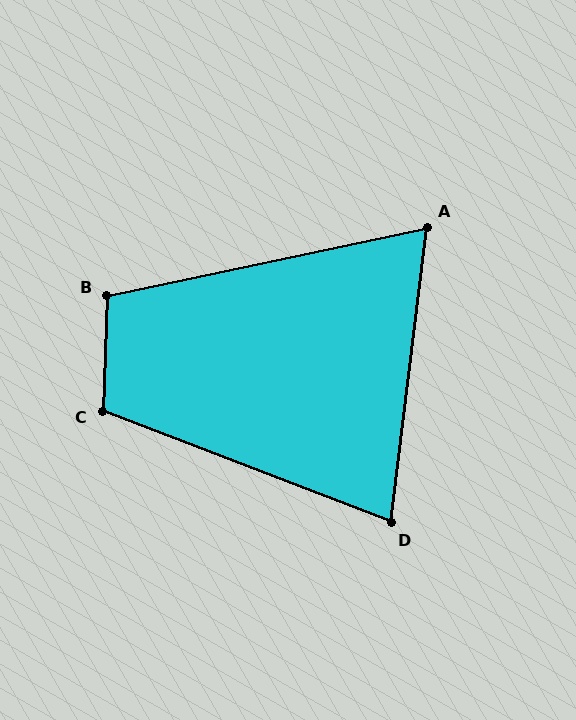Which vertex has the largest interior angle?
C, at approximately 109 degrees.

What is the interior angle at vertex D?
Approximately 76 degrees (acute).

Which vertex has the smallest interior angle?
A, at approximately 71 degrees.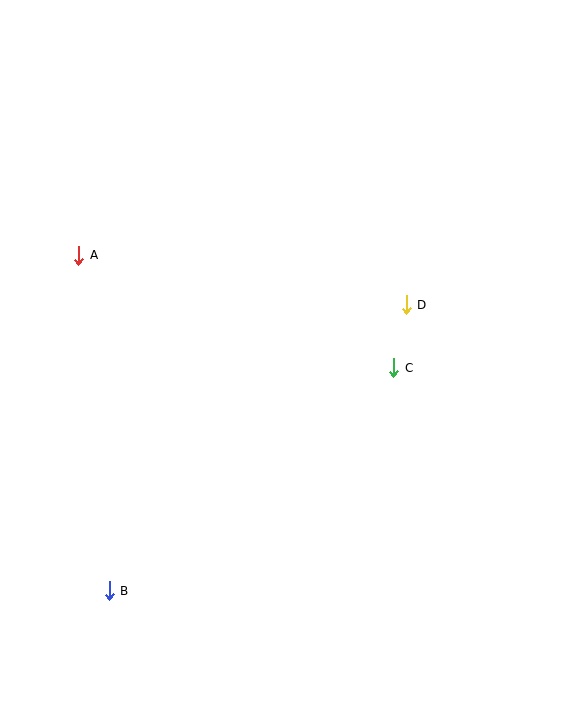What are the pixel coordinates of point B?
Point B is at (109, 591).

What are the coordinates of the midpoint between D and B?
The midpoint between D and B is at (258, 448).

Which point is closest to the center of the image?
Point C at (394, 368) is closest to the center.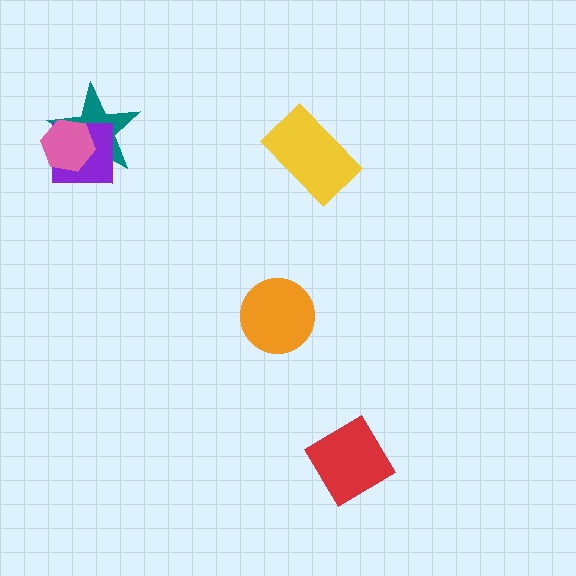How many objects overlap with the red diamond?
0 objects overlap with the red diamond.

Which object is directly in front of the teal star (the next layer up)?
The purple square is directly in front of the teal star.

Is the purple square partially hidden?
Yes, it is partially covered by another shape.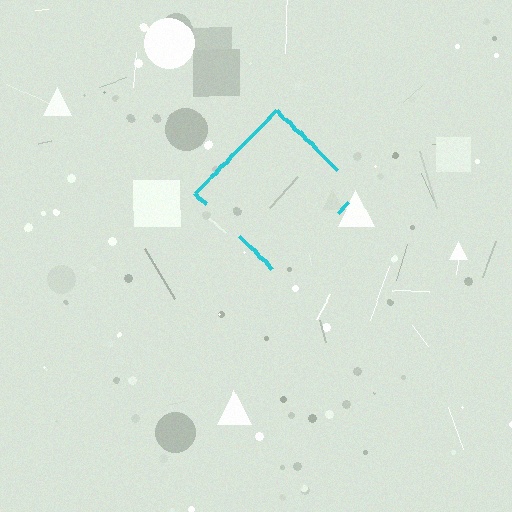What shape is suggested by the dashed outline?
The dashed outline suggests a diamond.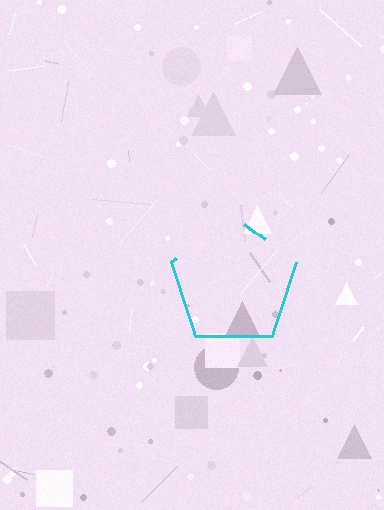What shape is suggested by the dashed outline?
The dashed outline suggests a pentagon.